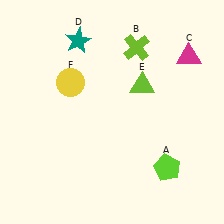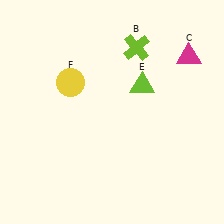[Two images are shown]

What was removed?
The lime pentagon (A), the teal star (D) were removed in Image 2.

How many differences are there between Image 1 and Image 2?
There are 2 differences between the two images.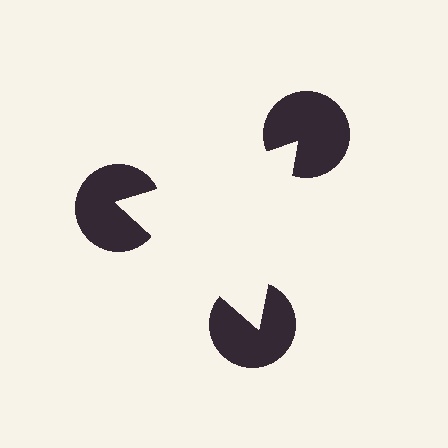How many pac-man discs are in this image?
There are 3 — one at each vertex of the illusory triangle.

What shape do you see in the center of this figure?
An illusory triangle — its edges are inferred from the aligned wedge cuts in the pac-man discs, not physically drawn.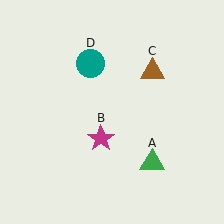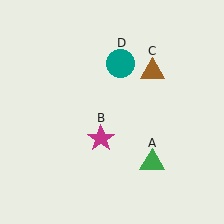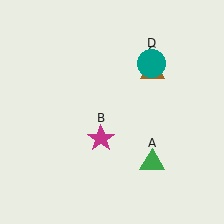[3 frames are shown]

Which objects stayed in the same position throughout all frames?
Green triangle (object A) and magenta star (object B) and brown triangle (object C) remained stationary.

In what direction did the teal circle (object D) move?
The teal circle (object D) moved right.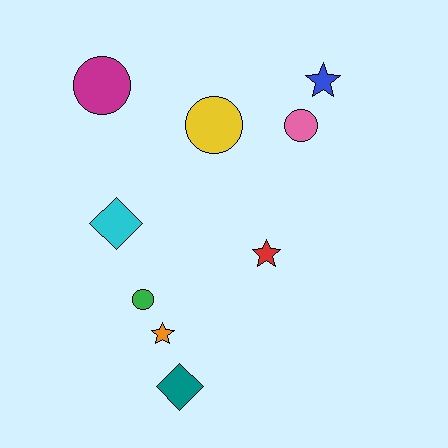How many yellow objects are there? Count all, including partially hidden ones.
There is 1 yellow object.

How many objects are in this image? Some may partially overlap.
There are 9 objects.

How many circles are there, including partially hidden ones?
There are 4 circles.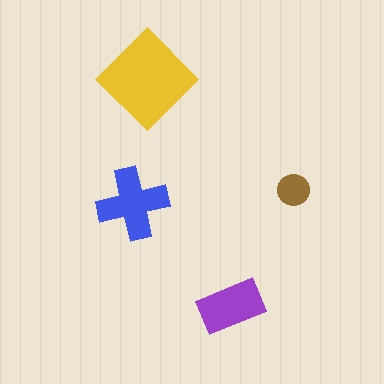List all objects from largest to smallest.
The yellow diamond, the blue cross, the purple rectangle, the brown circle.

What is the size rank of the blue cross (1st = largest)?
2nd.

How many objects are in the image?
There are 4 objects in the image.